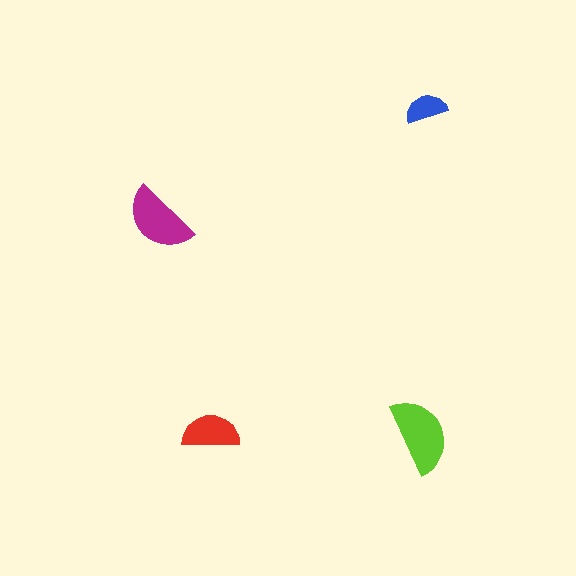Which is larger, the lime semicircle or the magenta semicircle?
The lime one.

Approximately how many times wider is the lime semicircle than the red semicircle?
About 1.5 times wider.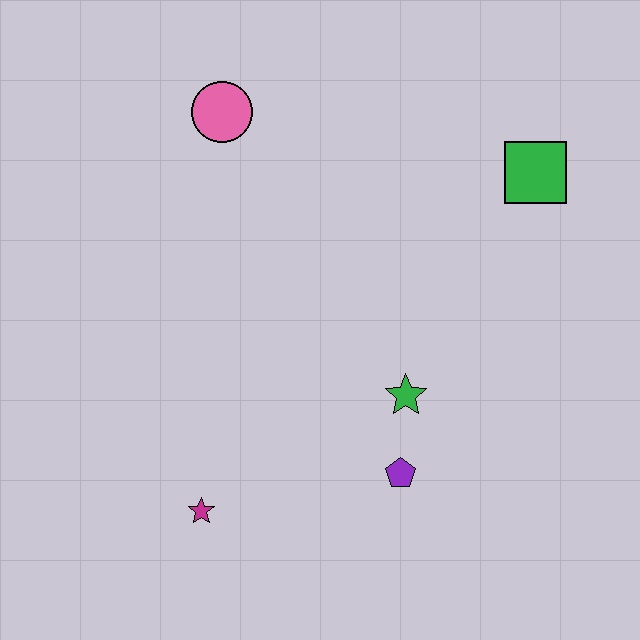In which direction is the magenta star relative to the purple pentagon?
The magenta star is to the left of the purple pentagon.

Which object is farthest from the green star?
The pink circle is farthest from the green star.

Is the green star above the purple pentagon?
Yes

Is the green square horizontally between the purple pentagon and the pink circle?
No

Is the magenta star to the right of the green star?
No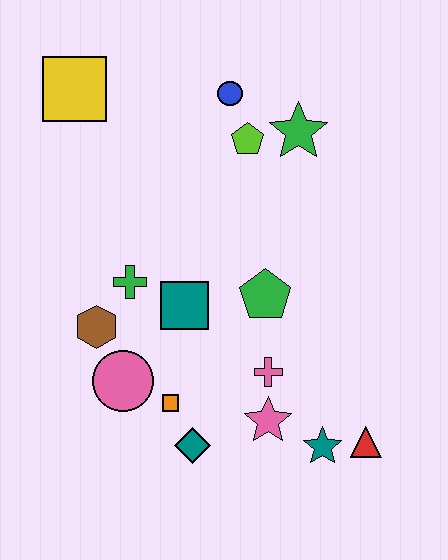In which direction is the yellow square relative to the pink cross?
The yellow square is above the pink cross.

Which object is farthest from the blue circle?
The red triangle is farthest from the blue circle.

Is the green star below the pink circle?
No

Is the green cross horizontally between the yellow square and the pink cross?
Yes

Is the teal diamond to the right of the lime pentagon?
No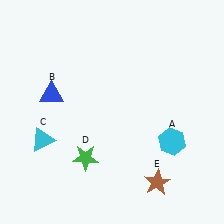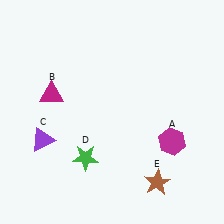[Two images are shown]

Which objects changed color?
A changed from cyan to magenta. B changed from blue to magenta. C changed from cyan to purple.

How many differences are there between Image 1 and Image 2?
There are 3 differences between the two images.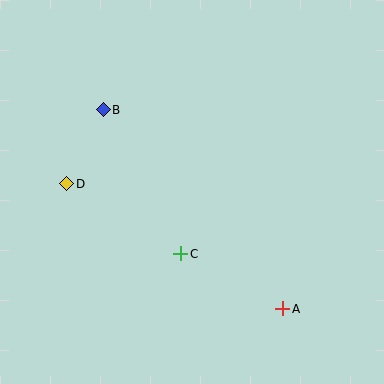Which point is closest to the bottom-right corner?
Point A is closest to the bottom-right corner.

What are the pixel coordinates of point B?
Point B is at (103, 110).